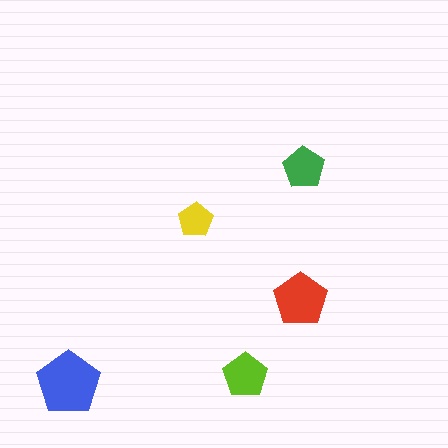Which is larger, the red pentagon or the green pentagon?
The red one.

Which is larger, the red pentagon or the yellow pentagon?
The red one.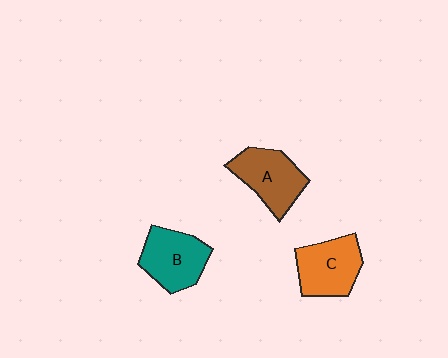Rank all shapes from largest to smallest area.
From largest to smallest: A (brown), C (orange), B (teal).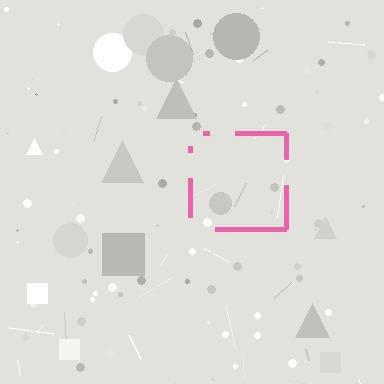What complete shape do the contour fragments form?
The contour fragments form a square.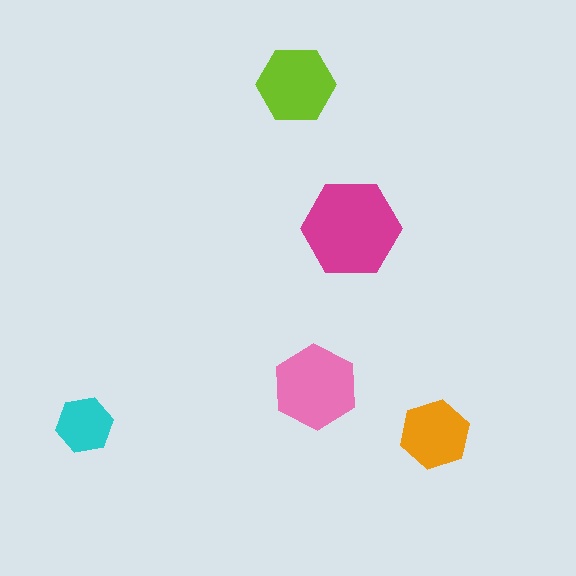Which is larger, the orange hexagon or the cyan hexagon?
The orange one.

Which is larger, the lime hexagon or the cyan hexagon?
The lime one.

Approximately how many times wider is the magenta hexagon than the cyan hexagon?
About 1.5 times wider.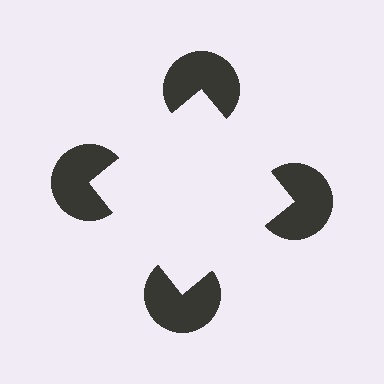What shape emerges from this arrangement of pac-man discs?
An illusory square — its edges are inferred from the aligned wedge cuts in the pac-man discs, not physically drawn.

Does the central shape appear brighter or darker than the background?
It typically appears slightly brighter than the background, even though no actual brightness change is drawn.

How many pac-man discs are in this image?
There are 4 — one at each vertex of the illusory square.